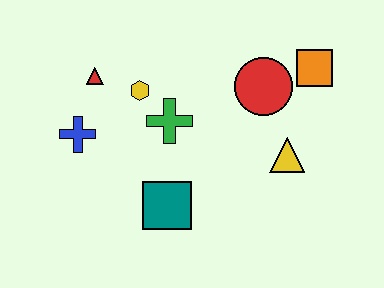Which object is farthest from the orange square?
The blue cross is farthest from the orange square.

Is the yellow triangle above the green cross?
No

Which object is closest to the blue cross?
The red triangle is closest to the blue cross.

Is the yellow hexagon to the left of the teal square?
Yes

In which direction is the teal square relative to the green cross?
The teal square is below the green cross.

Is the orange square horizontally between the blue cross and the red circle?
No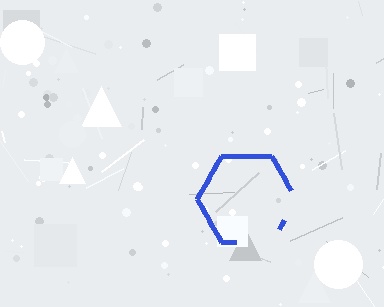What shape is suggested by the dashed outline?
The dashed outline suggests a hexagon.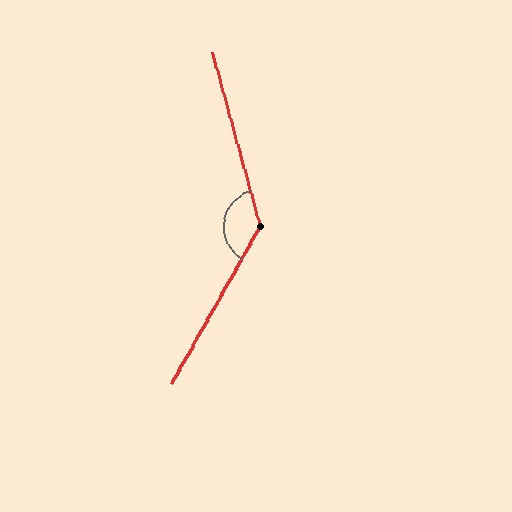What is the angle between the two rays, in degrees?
Approximately 135 degrees.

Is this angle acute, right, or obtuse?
It is obtuse.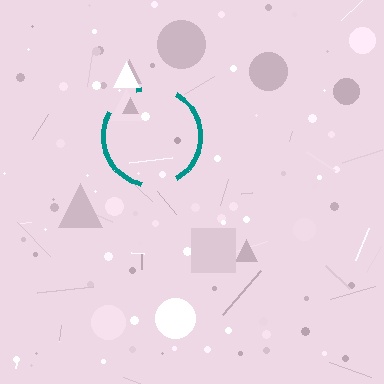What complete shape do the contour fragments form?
The contour fragments form a circle.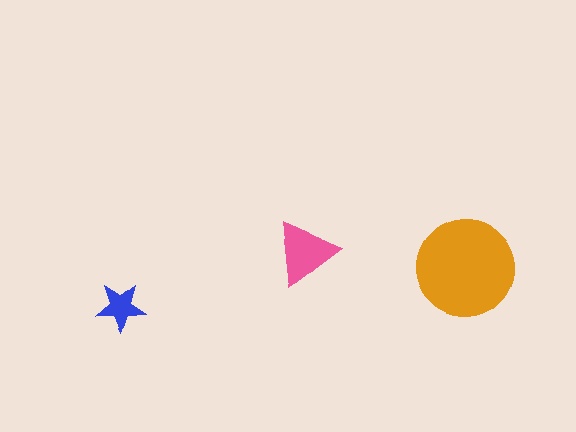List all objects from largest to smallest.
The orange circle, the pink triangle, the blue star.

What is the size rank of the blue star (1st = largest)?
3rd.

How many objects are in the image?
There are 3 objects in the image.